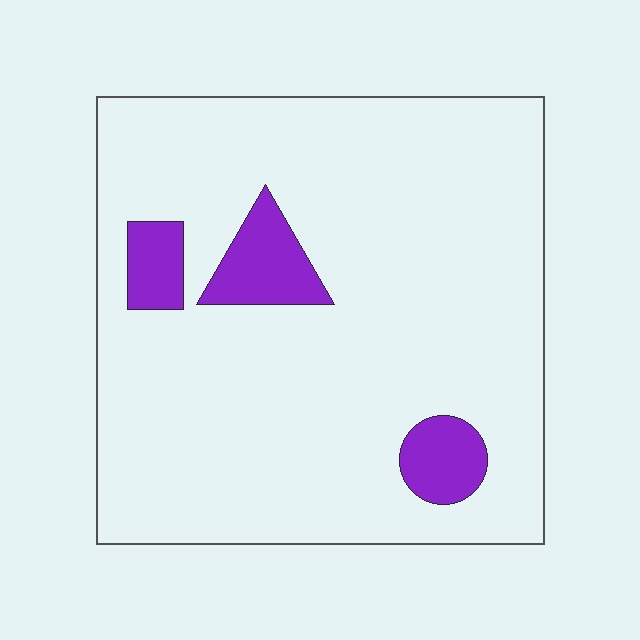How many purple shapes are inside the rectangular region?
3.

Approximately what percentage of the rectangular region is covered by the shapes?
Approximately 10%.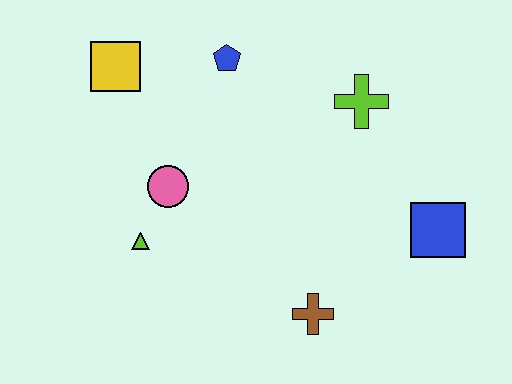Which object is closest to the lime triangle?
The pink circle is closest to the lime triangle.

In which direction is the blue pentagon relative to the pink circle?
The blue pentagon is above the pink circle.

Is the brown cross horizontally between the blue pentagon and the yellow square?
No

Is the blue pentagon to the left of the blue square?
Yes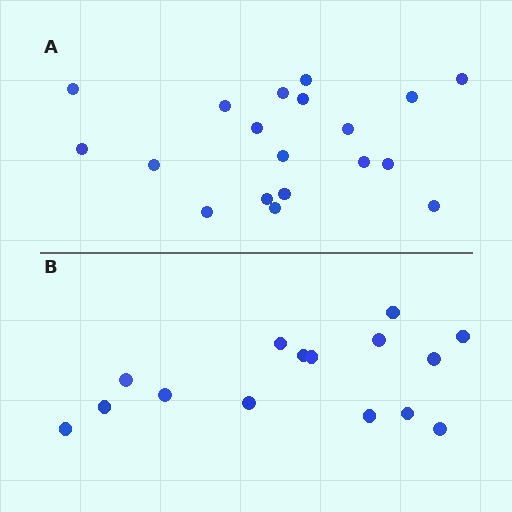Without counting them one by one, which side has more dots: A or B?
Region A (the top region) has more dots.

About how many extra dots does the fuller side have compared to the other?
Region A has about 4 more dots than region B.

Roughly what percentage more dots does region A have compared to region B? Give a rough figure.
About 25% more.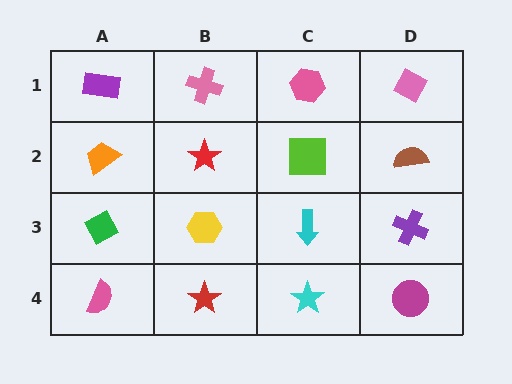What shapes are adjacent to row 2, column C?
A pink hexagon (row 1, column C), a cyan arrow (row 3, column C), a red star (row 2, column B), a brown semicircle (row 2, column D).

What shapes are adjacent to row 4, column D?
A purple cross (row 3, column D), a cyan star (row 4, column C).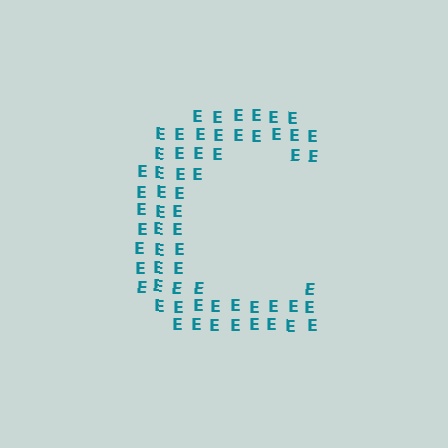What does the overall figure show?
The overall figure shows the letter C.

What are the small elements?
The small elements are letter E's.